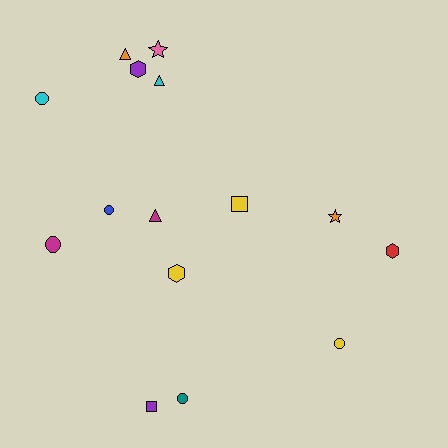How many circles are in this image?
There are 5 circles.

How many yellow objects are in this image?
There are 3 yellow objects.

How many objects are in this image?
There are 15 objects.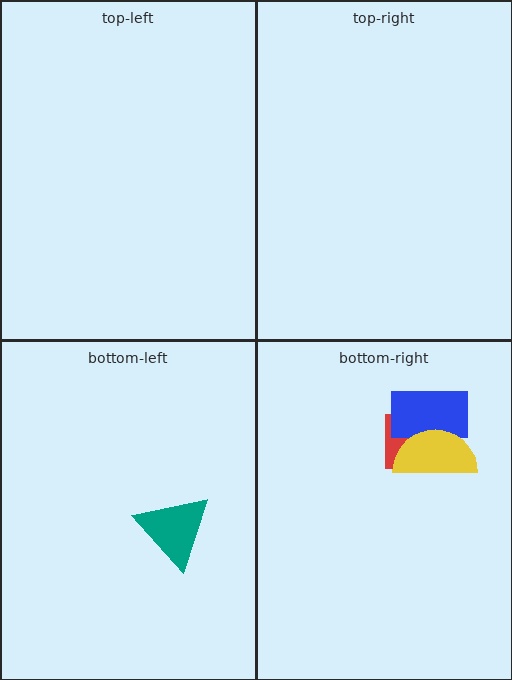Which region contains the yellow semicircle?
The bottom-right region.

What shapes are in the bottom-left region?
The teal triangle.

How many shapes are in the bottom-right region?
3.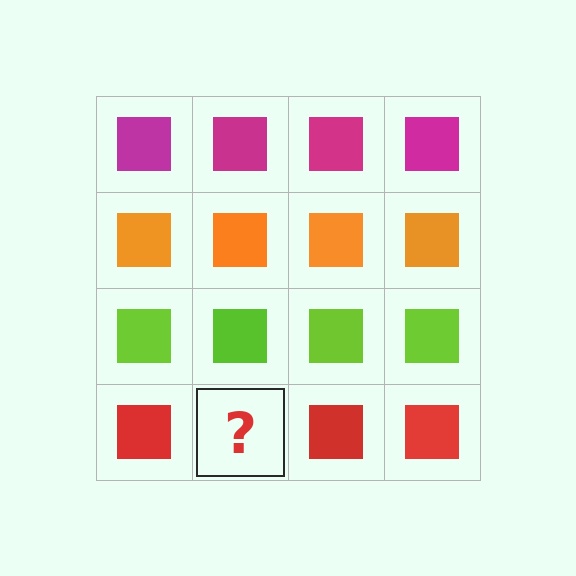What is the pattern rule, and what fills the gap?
The rule is that each row has a consistent color. The gap should be filled with a red square.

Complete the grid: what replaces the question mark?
The question mark should be replaced with a red square.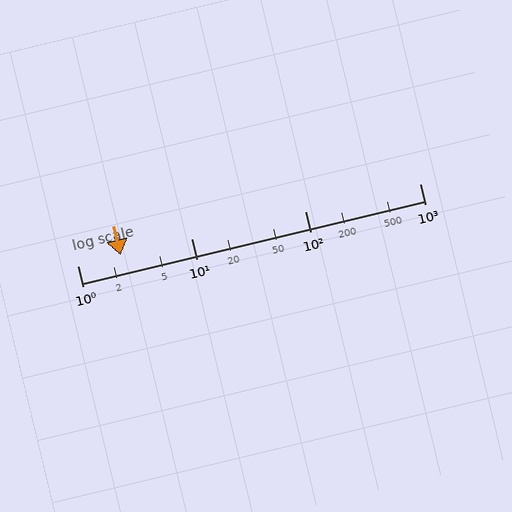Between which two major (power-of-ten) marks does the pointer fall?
The pointer is between 1 and 10.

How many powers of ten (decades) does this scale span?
The scale spans 3 decades, from 1 to 1000.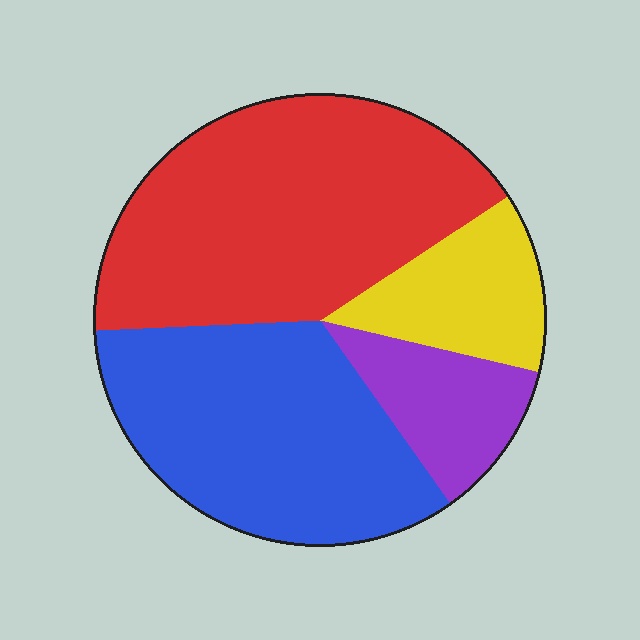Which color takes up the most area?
Red, at roughly 40%.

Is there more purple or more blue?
Blue.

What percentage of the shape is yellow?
Yellow covers 13% of the shape.